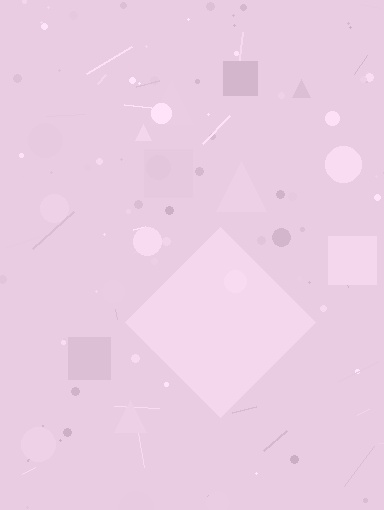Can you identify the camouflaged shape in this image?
The camouflaged shape is a diamond.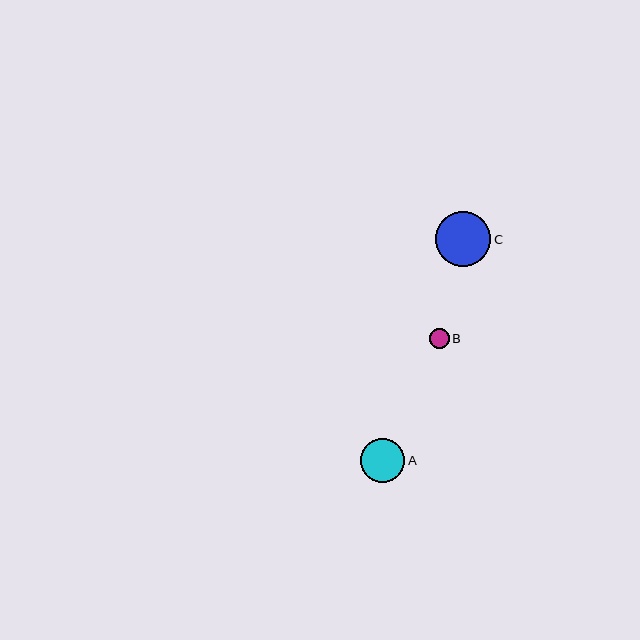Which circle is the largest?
Circle C is the largest with a size of approximately 55 pixels.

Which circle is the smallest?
Circle B is the smallest with a size of approximately 20 pixels.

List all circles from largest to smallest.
From largest to smallest: C, A, B.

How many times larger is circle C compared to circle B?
Circle C is approximately 2.8 times the size of circle B.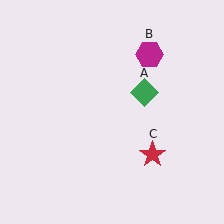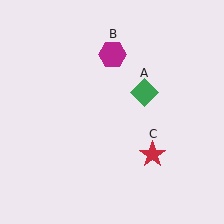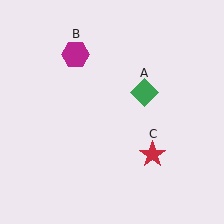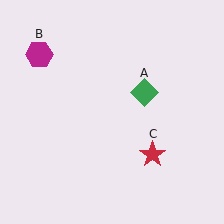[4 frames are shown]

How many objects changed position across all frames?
1 object changed position: magenta hexagon (object B).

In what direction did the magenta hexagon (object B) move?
The magenta hexagon (object B) moved left.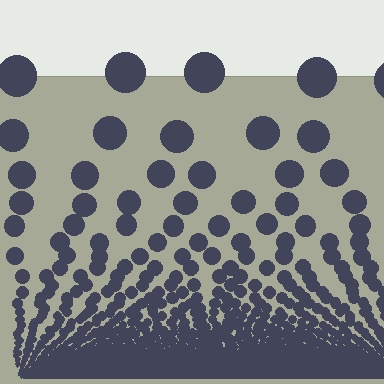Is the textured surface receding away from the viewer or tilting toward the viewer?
The surface appears to tilt toward the viewer. Texture elements get larger and sparser toward the top.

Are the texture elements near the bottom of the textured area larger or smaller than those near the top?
Smaller. The gradient is inverted — elements near the bottom are smaller and denser.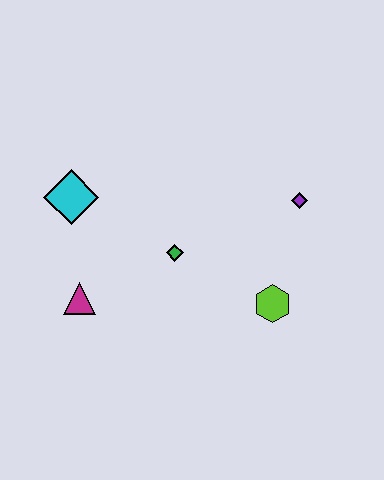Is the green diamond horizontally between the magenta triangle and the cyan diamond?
No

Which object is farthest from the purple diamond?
The magenta triangle is farthest from the purple diamond.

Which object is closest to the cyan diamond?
The magenta triangle is closest to the cyan diamond.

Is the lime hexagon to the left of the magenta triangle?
No